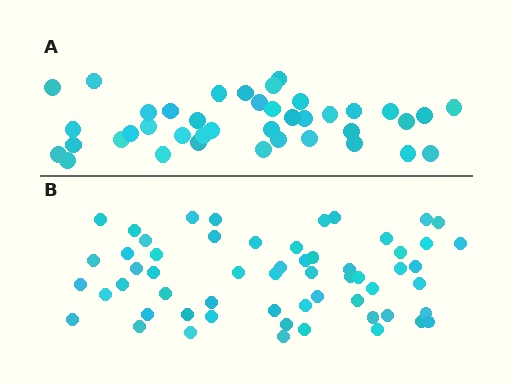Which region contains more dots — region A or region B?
Region B (the bottom region) has more dots.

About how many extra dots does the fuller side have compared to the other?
Region B has approximately 20 more dots than region A.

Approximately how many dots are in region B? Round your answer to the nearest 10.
About 60 dots. (The exact count is 58, which rounds to 60.)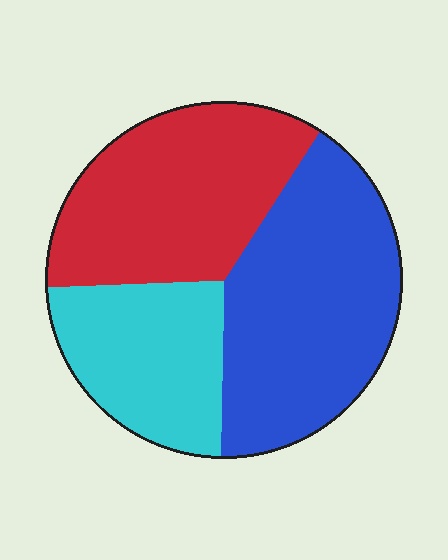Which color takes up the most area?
Blue, at roughly 40%.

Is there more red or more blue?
Blue.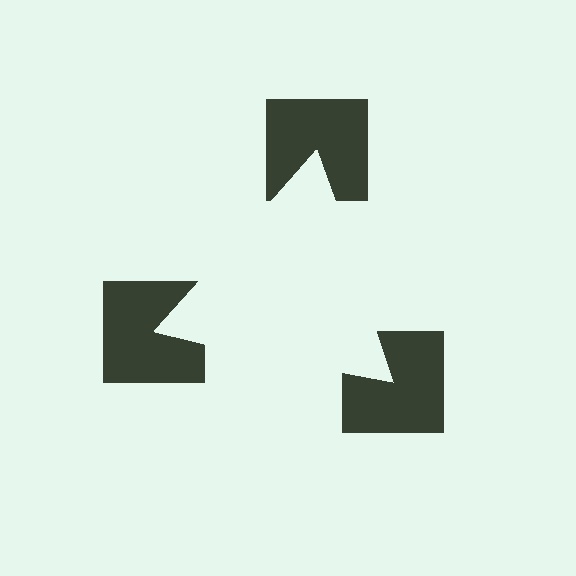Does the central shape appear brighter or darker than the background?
It typically appears slightly brighter than the background, even though no actual brightness change is drawn.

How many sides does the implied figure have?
3 sides.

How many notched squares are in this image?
There are 3 — one at each vertex of the illusory triangle.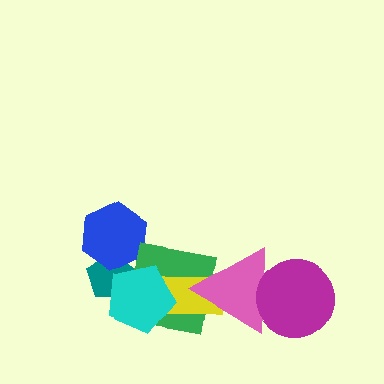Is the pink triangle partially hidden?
Yes, it is partially covered by another shape.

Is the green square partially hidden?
Yes, it is partially covered by another shape.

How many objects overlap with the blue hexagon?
1 object overlaps with the blue hexagon.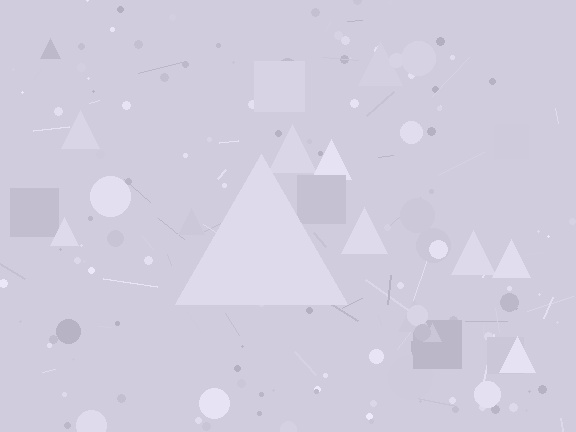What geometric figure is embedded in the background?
A triangle is embedded in the background.